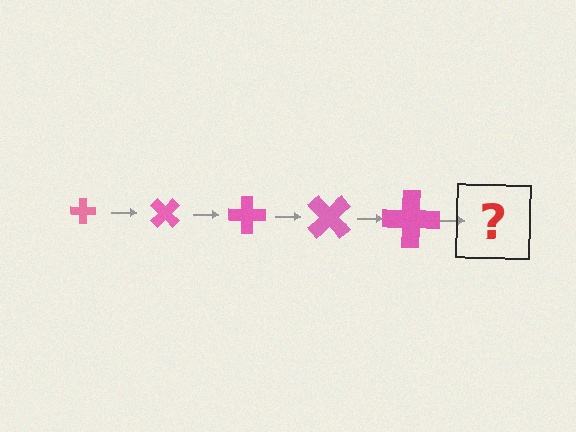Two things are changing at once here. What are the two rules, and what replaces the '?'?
The two rules are that the cross grows larger each step and it rotates 45 degrees each step. The '?' should be a cross, larger than the previous one and rotated 225 degrees from the start.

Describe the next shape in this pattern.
It should be a cross, larger than the previous one and rotated 225 degrees from the start.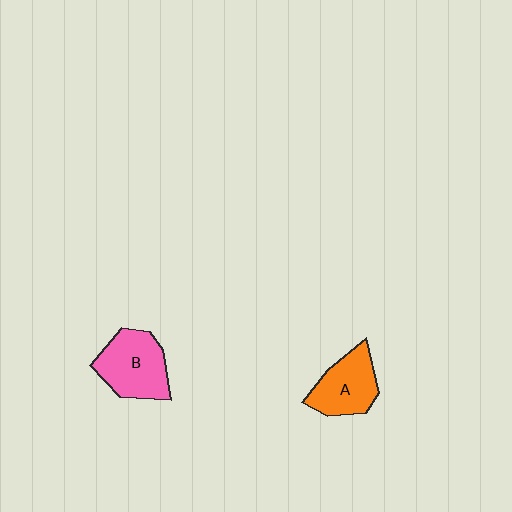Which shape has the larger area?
Shape B (pink).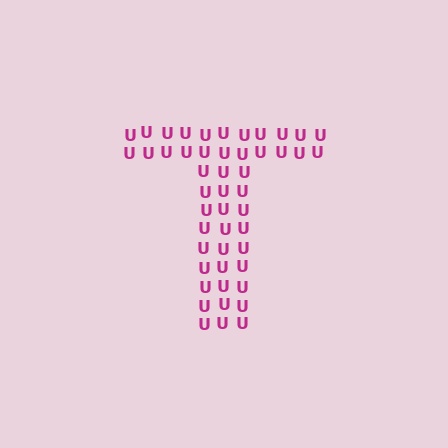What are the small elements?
The small elements are letter U's.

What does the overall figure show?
The overall figure shows the letter T.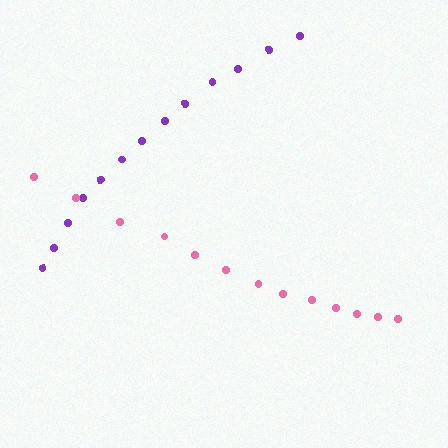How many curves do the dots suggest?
There are 2 distinct paths.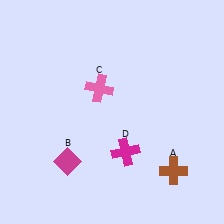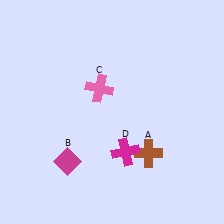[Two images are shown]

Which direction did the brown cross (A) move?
The brown cross (A) moved left.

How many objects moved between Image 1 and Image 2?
1 object moved between the two images.